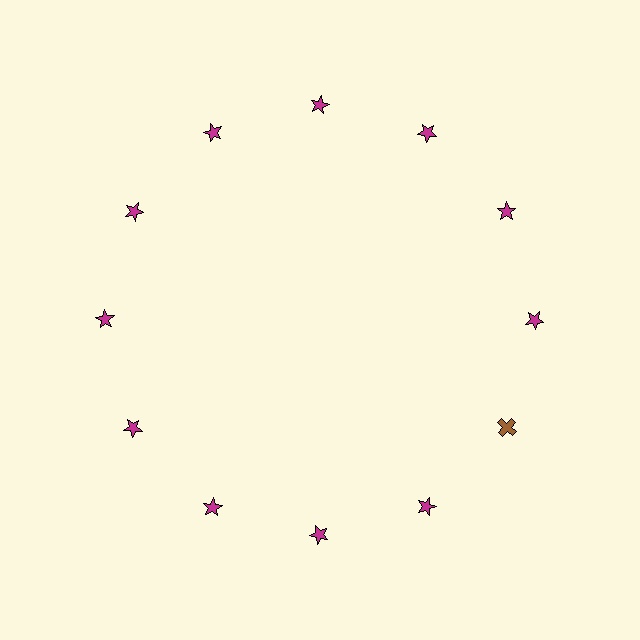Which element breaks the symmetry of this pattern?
The brown cross at roughly the 4 o'clock position breaks the symmetry. All other shapes are magenta stars.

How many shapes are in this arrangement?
There are 12 shapes arranged in a ring pattern.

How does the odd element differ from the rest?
It differs in both color (brown instead of magenta) and shape (cross instead of star).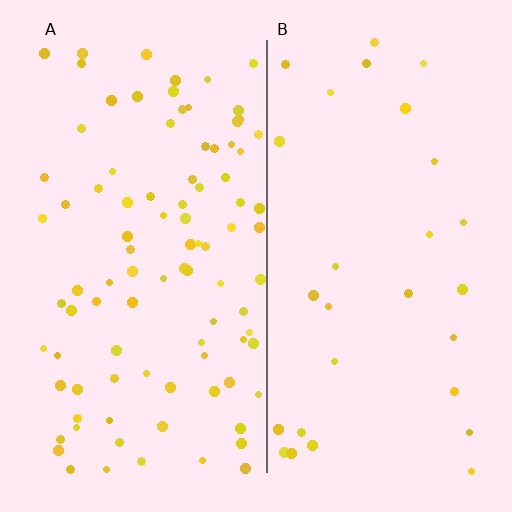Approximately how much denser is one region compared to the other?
Approximately 3.2× — region A over region B.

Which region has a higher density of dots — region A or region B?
A (the left).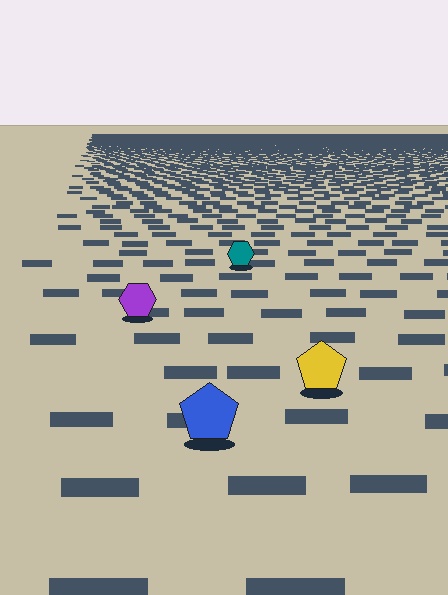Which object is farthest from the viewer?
The teal hexagon is farthest from the viewer. It appears smaller and the ground texture around it is denser.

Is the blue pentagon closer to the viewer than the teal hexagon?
Yes. The blue pentagon is closer — you can tell from the texture gradient: the ground texture is coarser near it.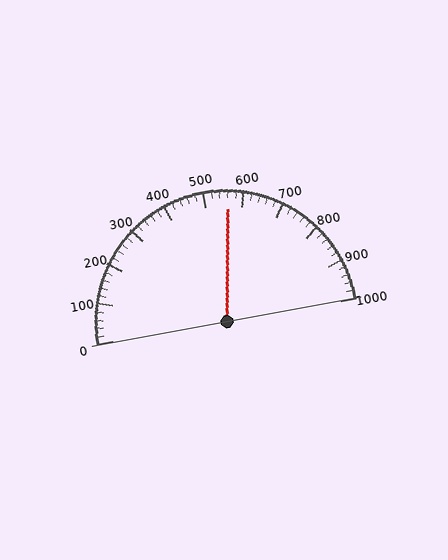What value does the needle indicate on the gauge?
The needle indicates approximately 560.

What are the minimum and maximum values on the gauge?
The gauge ranges from 0 to 1000.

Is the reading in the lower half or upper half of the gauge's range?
The reading is in the upper half of the range (0 to 1000).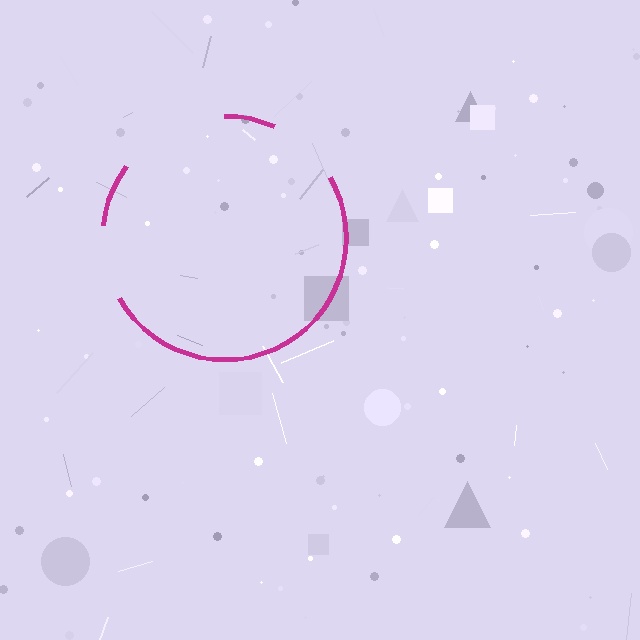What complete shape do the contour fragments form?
The contour fragments form a circle.